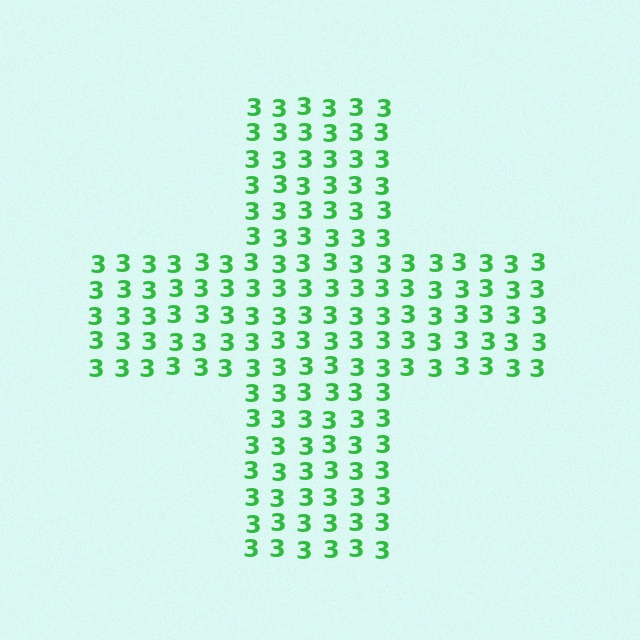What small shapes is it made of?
It is made of small digit 3's.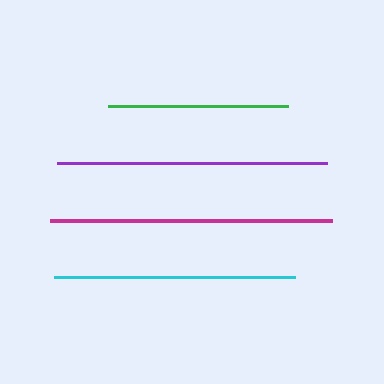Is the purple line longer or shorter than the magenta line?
The magenta line is longer than the purple line.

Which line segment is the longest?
The magenta line is the longest at approximately 282 pixels.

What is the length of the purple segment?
The purple segment is approximately 270 pixels long.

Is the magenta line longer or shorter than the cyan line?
The magenta line is longer than the cyan line.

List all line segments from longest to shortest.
From longest to shortest: magenta, purple, cyan, green.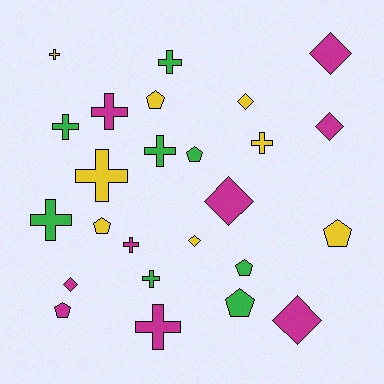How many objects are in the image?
There are 25 objects.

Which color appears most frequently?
Magenta, with 9 objects.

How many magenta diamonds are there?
There are 5 magenta diamonds.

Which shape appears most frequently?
Cross, with 11 objects.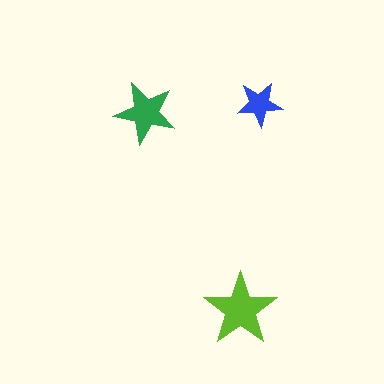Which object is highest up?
The blue star is topmost.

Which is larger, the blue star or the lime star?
The lime one.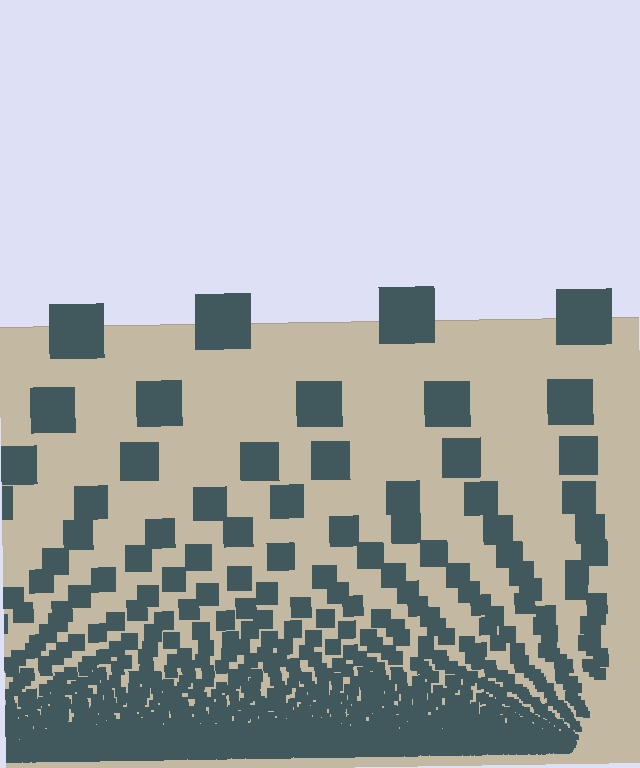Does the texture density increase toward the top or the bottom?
Density increases toward the bottom.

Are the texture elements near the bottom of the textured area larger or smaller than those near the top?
Smaller. The gradient is inverted — elements near the bottom are smaller and denser.